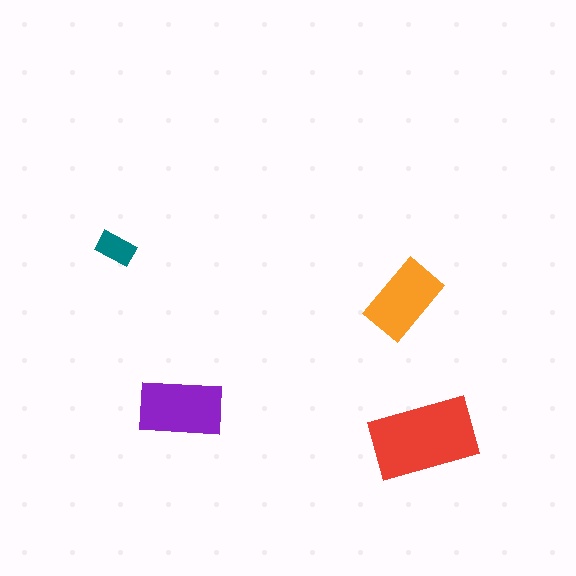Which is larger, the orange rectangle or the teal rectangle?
The orange one.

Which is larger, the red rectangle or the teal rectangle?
The red one.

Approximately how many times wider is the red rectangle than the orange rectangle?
About 1.5 times wider.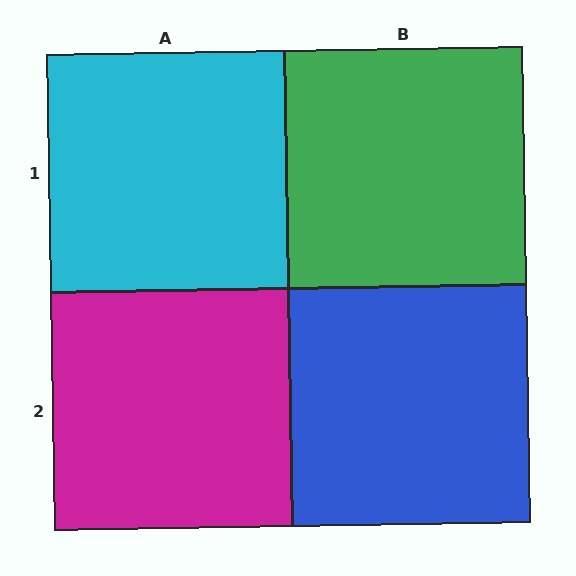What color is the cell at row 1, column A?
Cyan.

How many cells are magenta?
1 cell is magenta.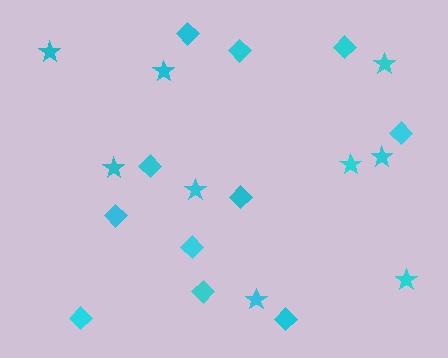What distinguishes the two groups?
There are 2 groups: one group of diamonds (11) and one group of stars (9).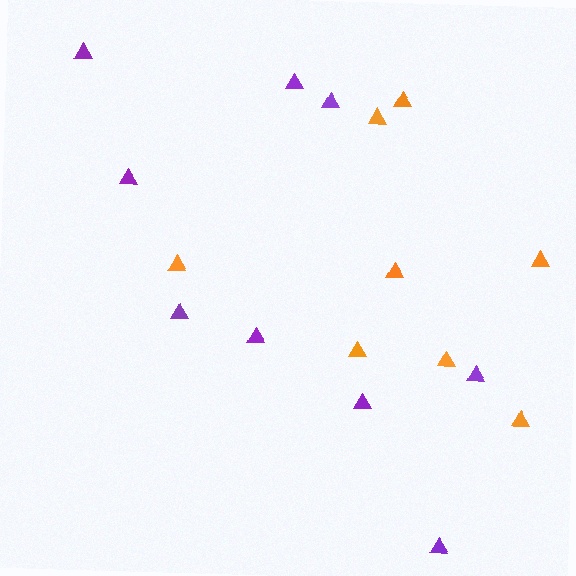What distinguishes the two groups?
There are 2 groups: one group of purple triangles (9) and one group of orange triangles (8).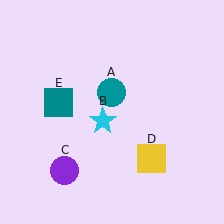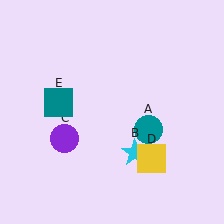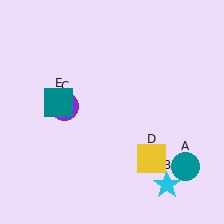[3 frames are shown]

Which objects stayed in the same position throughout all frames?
Yellow square (object D) and teal square (object E) remained stationary.